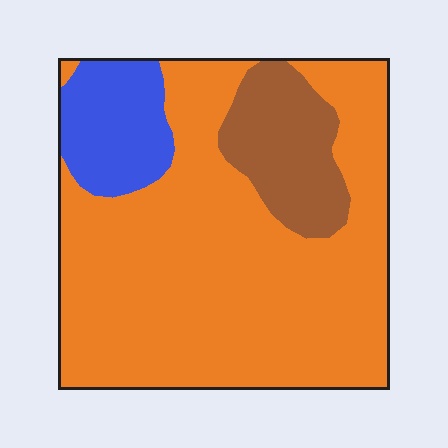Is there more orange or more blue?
Orange.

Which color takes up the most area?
Orange, at roughly 75%.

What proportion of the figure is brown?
Brown covers 14% of the figure.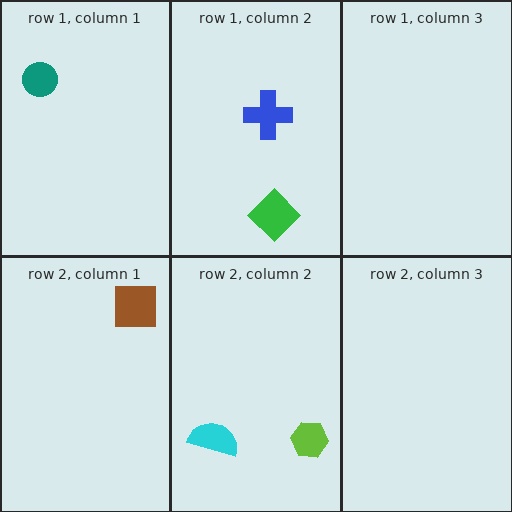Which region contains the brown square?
The row 2, column 1 region.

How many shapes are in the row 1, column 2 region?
2.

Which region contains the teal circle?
The row 1, column 1 region.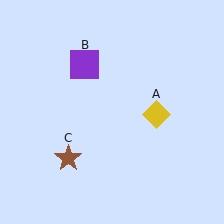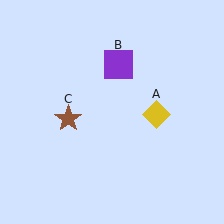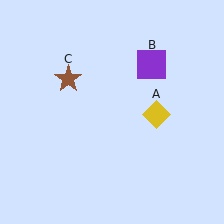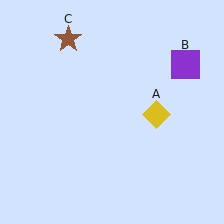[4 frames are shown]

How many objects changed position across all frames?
2 objects changed position: purple square (object B), brown star (object C).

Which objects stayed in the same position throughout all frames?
Yellow diamond (object A) remained stationary.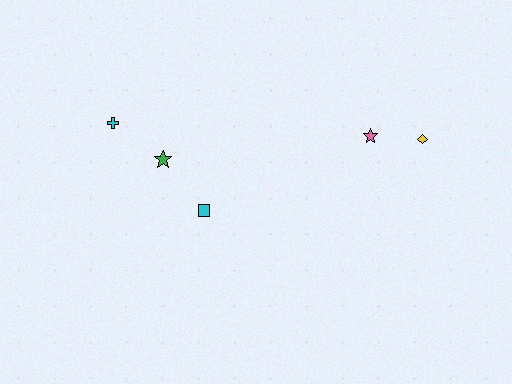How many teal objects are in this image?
There are no teal objects.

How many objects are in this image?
There are 5 objects.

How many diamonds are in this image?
There is 1 diamond.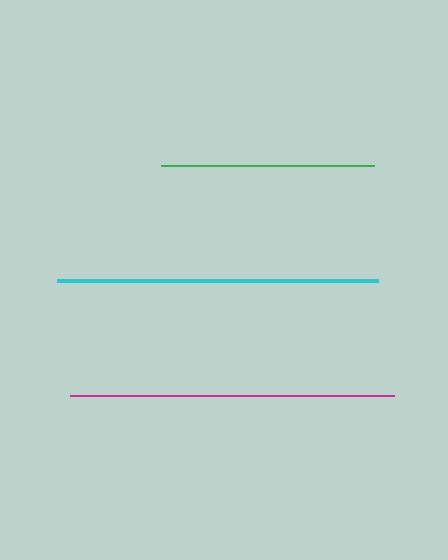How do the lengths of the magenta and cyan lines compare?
The magenta and cyan lines are approximately the same length.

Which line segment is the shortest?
The green line is the shortest at approximately 213 pixels.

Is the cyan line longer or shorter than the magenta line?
The magenta line is longer than the cyan line.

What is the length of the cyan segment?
The cyan segment is approximately 321 pixels long.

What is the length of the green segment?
The green segment is approximately 213 pixels long.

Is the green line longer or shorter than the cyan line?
The cyan line is longer than the green line.